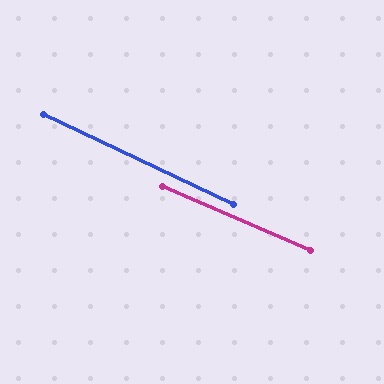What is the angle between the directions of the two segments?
Approximately 2 degrees.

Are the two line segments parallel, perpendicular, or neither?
Parallel — their directions differ by only 1.8°.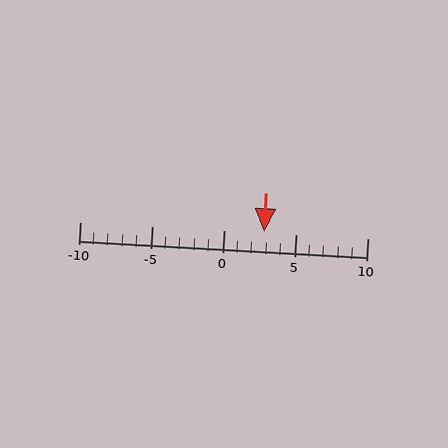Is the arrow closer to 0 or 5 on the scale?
The arrow is closer to 5.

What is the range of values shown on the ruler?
The ruler shows values from -10 to 10.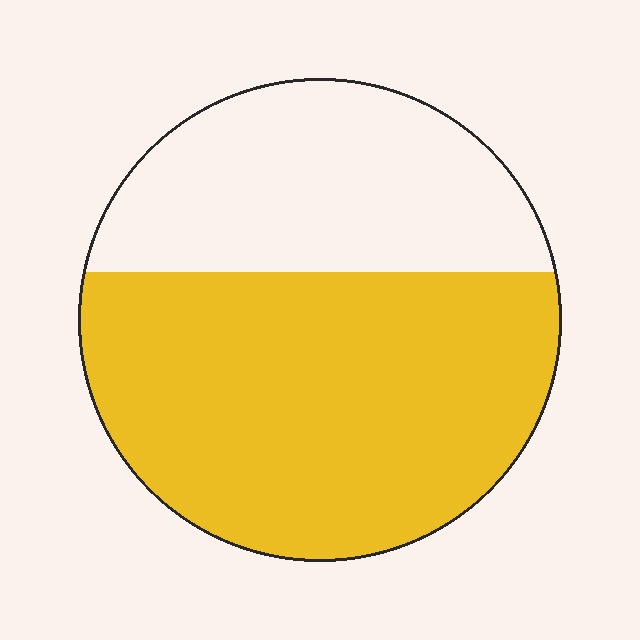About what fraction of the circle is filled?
About five eighths (5/8).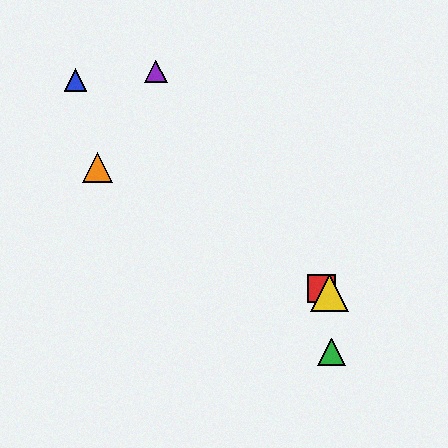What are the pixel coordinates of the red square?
The red square is at (321, 289).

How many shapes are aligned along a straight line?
3 shapes (the red square, the yellow triangle, the orange triangle) are aligned along a straight line.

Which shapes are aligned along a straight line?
The red square, the yellow triangle, the orange triangle are aligned along a straight line.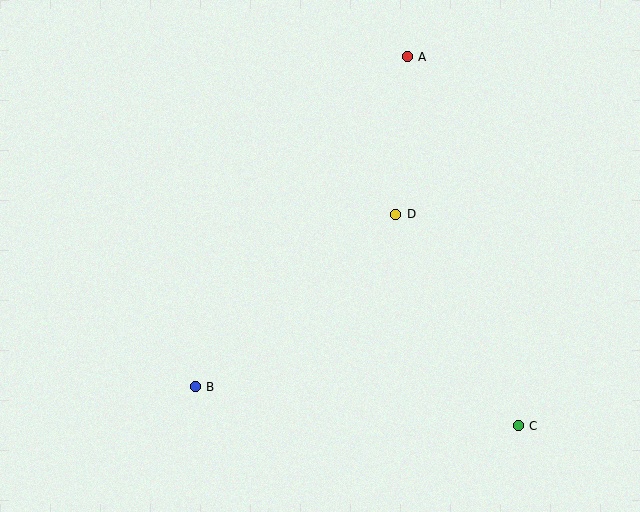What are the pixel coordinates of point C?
Point C is at (518, 426).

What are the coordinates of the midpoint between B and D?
The midpoint between B and D is at (296, 301).